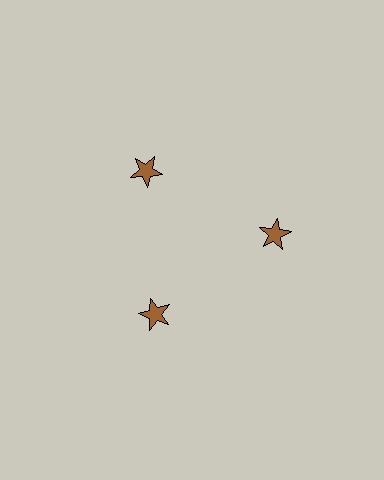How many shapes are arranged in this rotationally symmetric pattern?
There are 3 shapes, arranged in 3 groups of 1.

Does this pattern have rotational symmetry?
Yes, this pattern has 3-fold rotational symmetry. It looks the same after rotating 120 degrees around the center.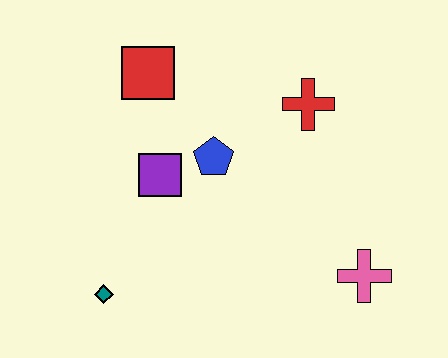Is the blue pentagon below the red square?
Yes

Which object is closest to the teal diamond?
The purple square is closest to the teal diamond.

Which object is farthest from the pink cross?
The red square is farthest from the pink cross.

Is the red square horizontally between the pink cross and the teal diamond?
Yes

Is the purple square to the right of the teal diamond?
Yes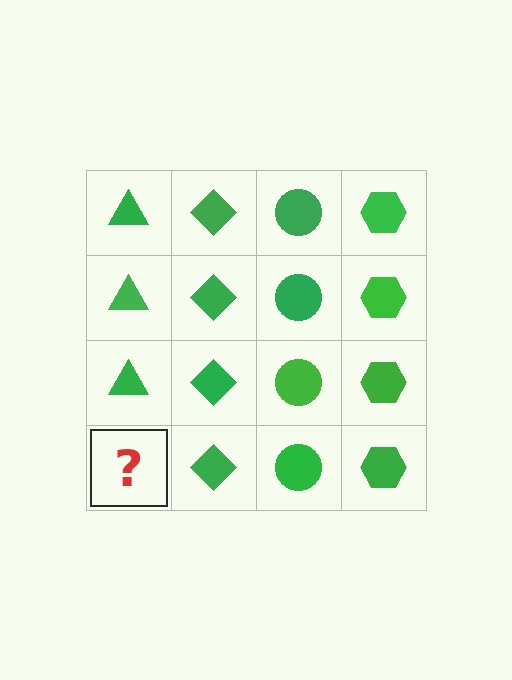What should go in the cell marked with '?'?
The missing cell should contain a green triangle.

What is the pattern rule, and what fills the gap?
The rule is that each column has a consistent shape. The gap should be filled with a green triangle.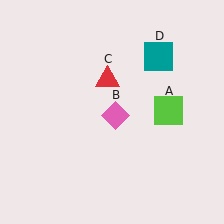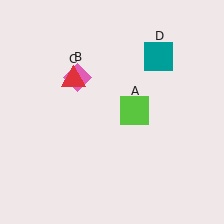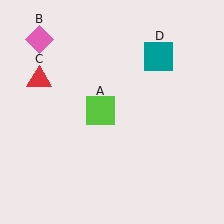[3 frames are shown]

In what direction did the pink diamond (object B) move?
The pink diamond (object B) moved up and to the left.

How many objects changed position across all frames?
3 objects changed position: lime square (object A), pink diamond (object B), red triangle (object C).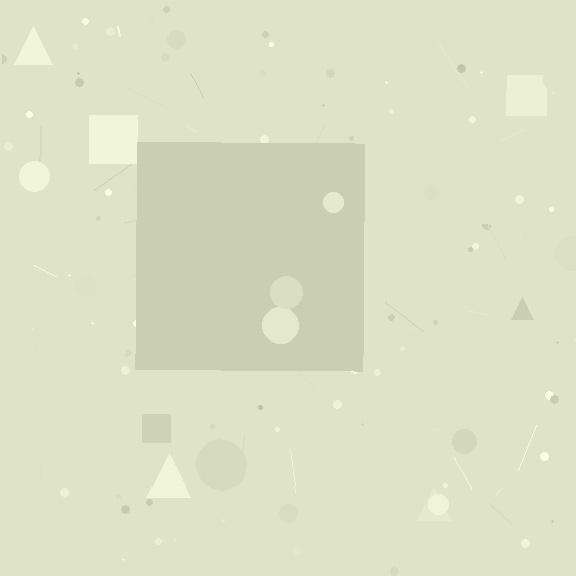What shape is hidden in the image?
A square is hidden in the image.